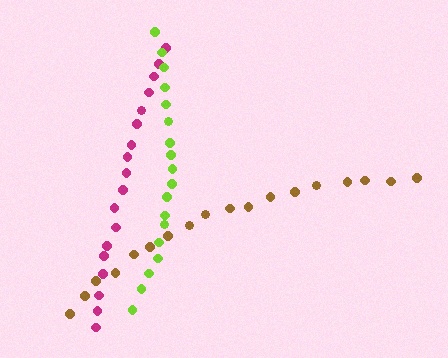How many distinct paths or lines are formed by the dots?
There are 3 distinct paths.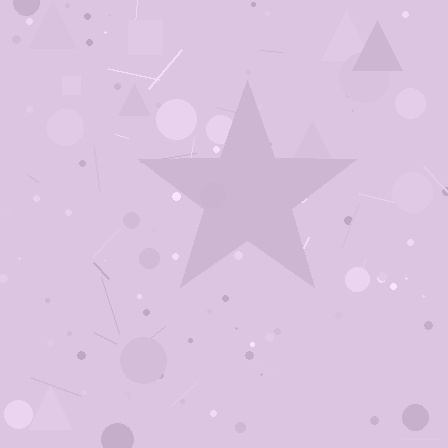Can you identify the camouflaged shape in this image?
The camouflaged shape is a star.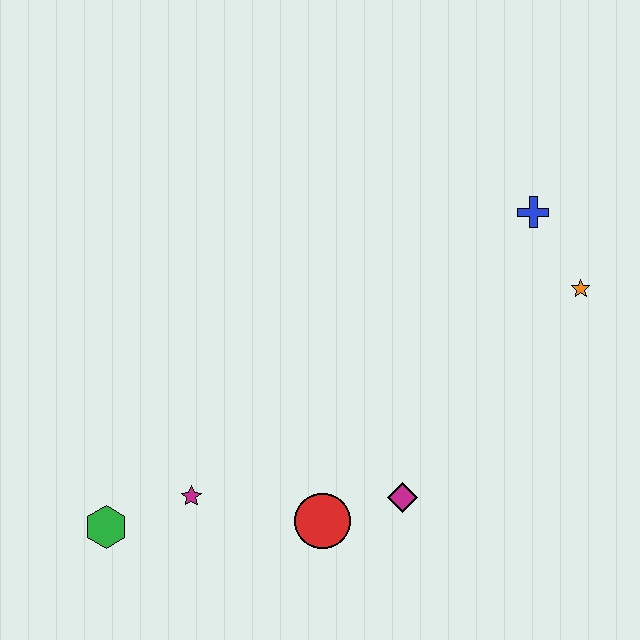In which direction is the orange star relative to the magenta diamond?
The orange star is above the magenta diamond.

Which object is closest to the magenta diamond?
The red circle is closest to the magenta diamond.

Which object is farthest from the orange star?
The green hexagon is farthest from the orange star.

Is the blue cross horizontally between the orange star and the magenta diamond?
Yes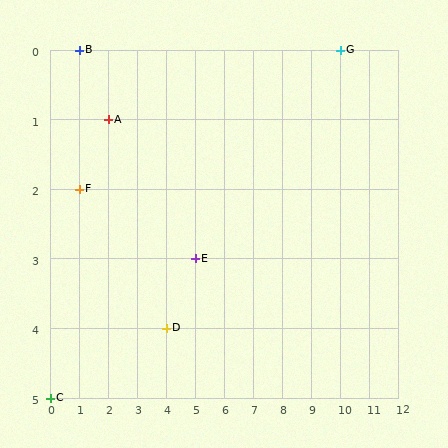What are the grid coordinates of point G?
Point G is at grid coordinates (10, 0).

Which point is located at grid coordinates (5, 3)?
Point E is at (5, 3).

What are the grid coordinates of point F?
Point F is at grid coordinates (1, 2).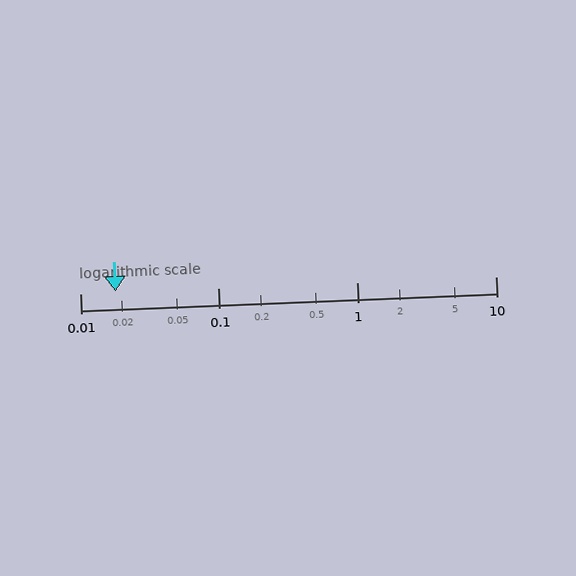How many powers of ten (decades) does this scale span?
The scale spans 3 decades, from 0.01 to 10.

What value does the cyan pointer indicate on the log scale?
The pointer indicates approximately 0.018.